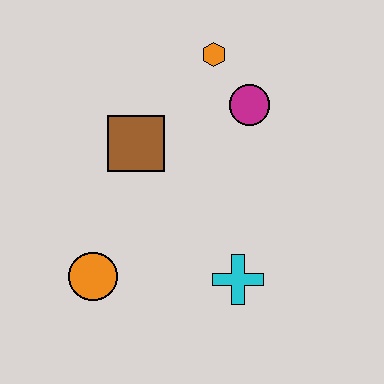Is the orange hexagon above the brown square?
Yes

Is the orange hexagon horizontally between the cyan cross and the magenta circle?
No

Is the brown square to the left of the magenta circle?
Yes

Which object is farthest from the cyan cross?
The orange hexagon is farthest from the cyan cross.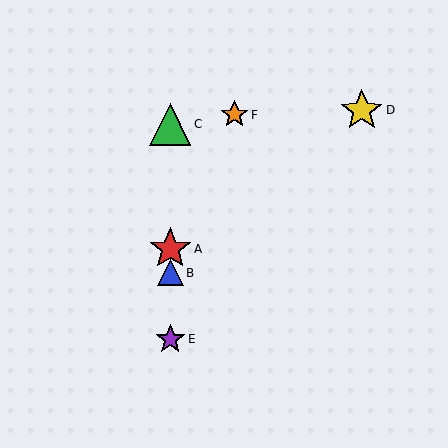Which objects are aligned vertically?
Objects A, B, C, E are aligned vertically.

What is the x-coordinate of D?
Object D is at x≈362.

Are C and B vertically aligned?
Yes, both are at x≈170.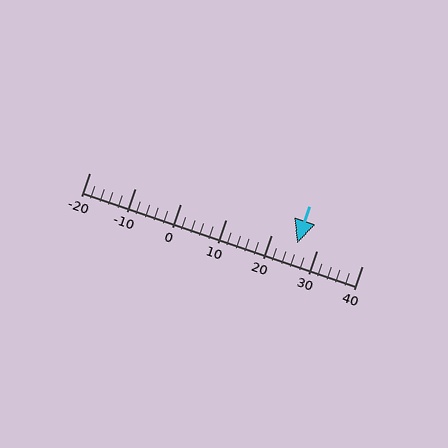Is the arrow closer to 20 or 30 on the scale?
The arrow is closer to 30.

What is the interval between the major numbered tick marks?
The major tick marks are spaced 10 units apart.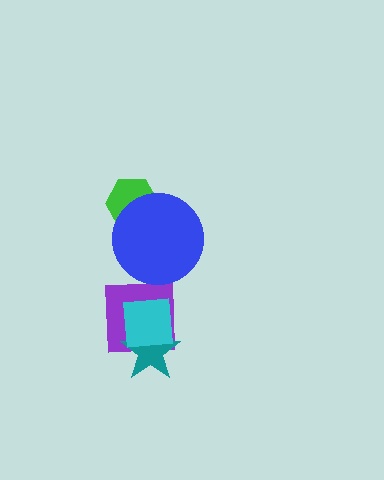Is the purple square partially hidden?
Yes, it is partially covered by another shape.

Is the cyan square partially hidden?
No, no other shape covers it.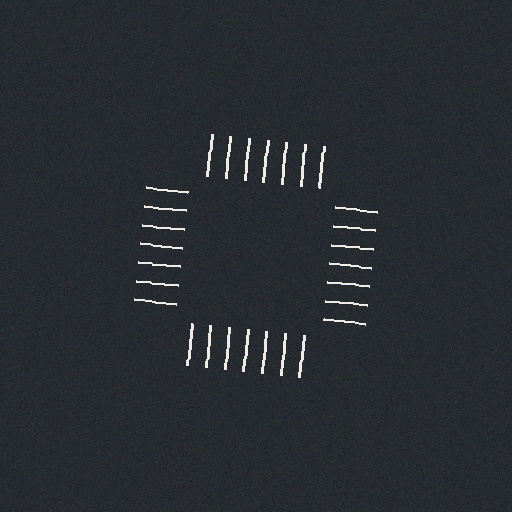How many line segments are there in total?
28 — 7 along each of the 4 edges.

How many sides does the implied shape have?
4 sides — the line-ends trace a square.